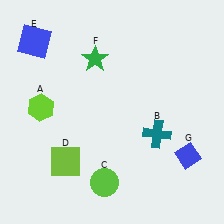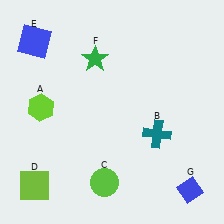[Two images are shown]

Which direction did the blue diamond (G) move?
The blue diamond (G) moved down.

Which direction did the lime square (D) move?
The lime square (D) moved left.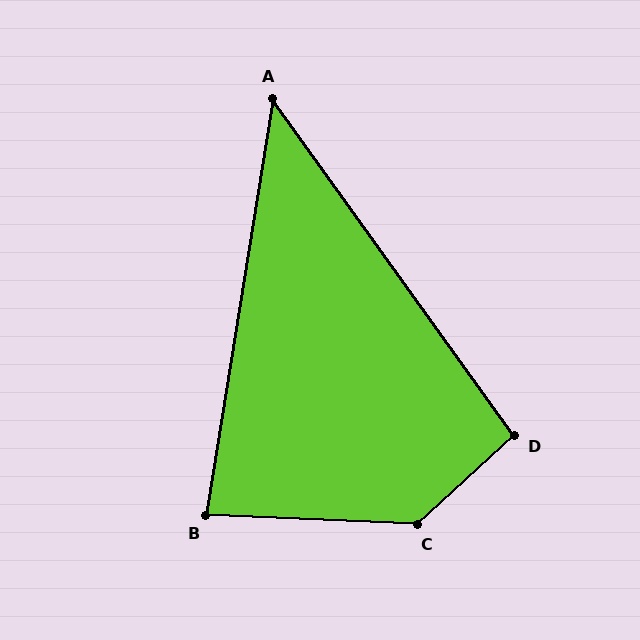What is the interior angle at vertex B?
Approximately 83 degrees (acute).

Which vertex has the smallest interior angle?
A, at approximately 45 degrees.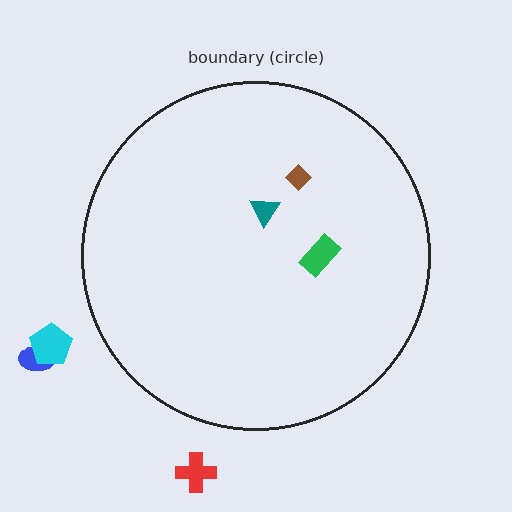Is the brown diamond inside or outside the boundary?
Inside.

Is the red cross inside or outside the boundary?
Outside.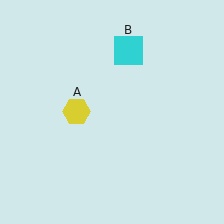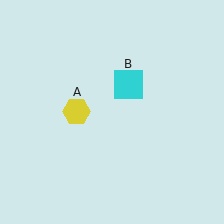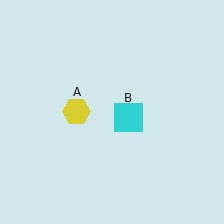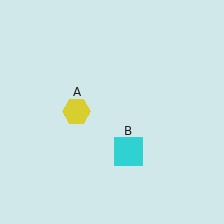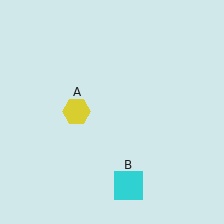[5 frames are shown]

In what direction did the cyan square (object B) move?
The cyan square (object B) moved down.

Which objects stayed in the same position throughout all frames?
Yellow hexagon (object A) remained stationary.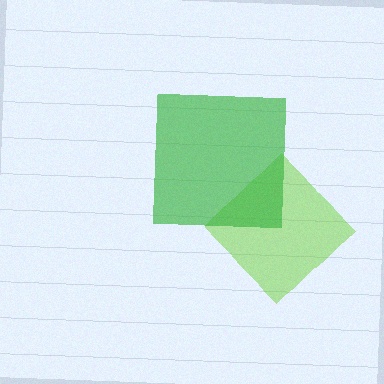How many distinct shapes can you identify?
There are 2 distinct shapes: a lime diamond, a green square.